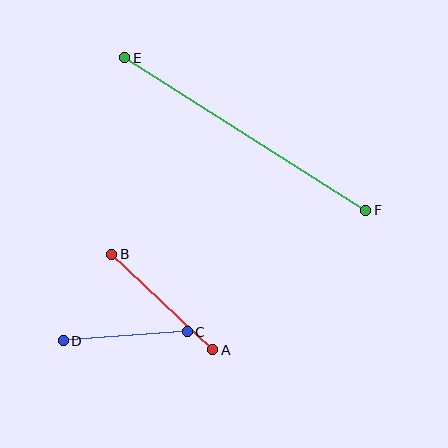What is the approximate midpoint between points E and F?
The midpoint is at approximately (245, 134) pixels.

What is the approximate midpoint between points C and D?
The midpoint is at approximately (125, 336) pixels.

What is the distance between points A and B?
The distance is approximately 139 pixels.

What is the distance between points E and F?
The distance is approximately 285 pixels.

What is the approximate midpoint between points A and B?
The midpoint is at approximately (162, 302) pixels.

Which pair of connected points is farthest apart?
Points E and F are farthest apart.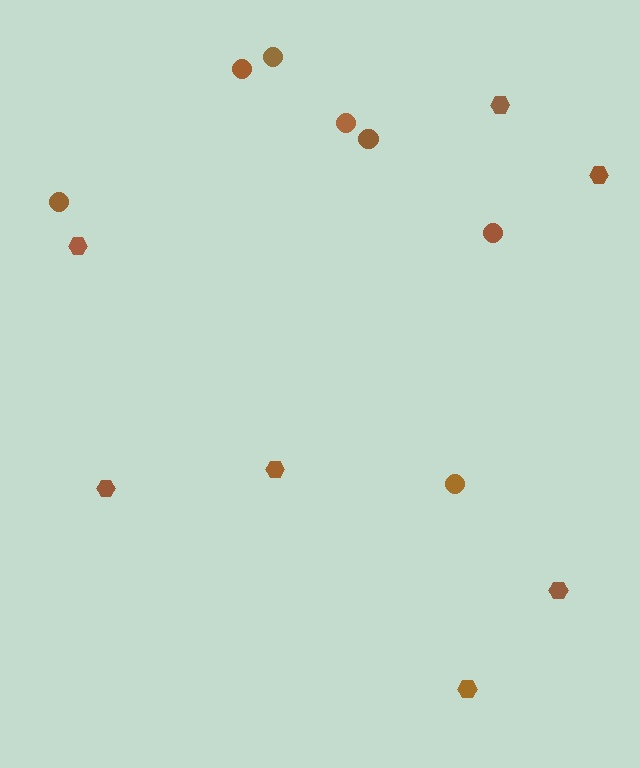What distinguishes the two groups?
There are 2 groups: one group of circles (7) and one group of hexagons (7).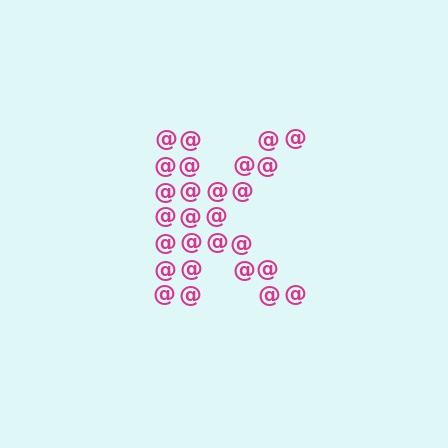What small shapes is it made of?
It is made of small at signs.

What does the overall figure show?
The overall figure shows the letter K.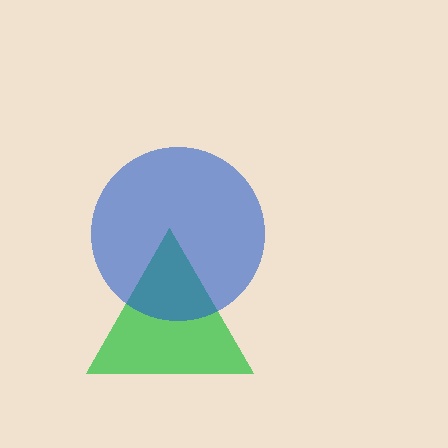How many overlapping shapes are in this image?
There are 2 overlapping shapes in the image.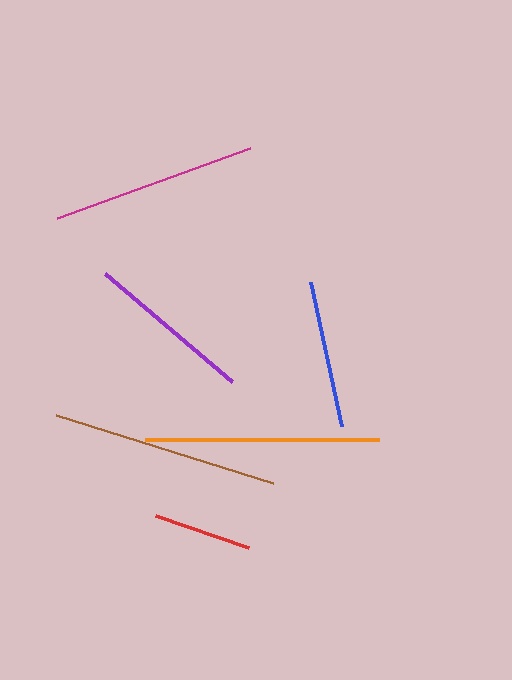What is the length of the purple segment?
The purple segment is approximately 167 pixels long.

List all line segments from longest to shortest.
From longest to shortest: orange, brown, magenta, purple, blue, red.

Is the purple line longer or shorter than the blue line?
The purple line is longer than the blue line.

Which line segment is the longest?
The orange line is the longest at approximately 233 pixels.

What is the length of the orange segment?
The orange segment is approximately 233 pixels long.